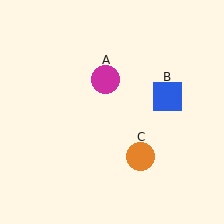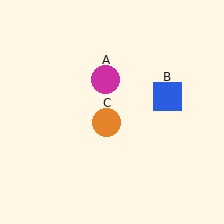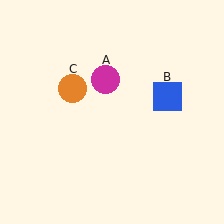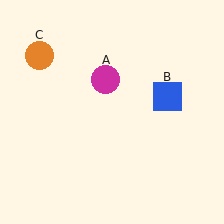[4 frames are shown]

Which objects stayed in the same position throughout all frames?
Magenta circle (object A) and blue square (object B) remained stationary.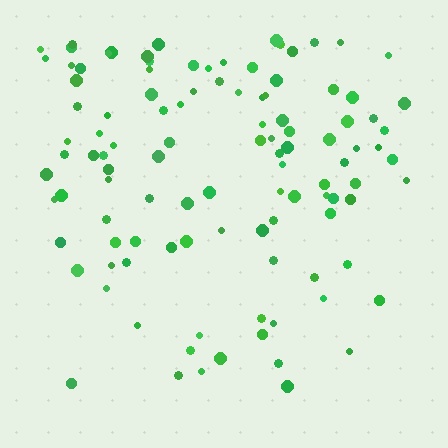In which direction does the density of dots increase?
From bottom to top, with the top side densest.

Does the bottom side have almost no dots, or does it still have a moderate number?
Still a moderate number, just noticeably fewer than the top.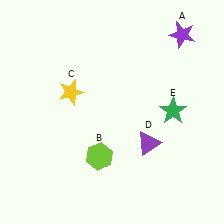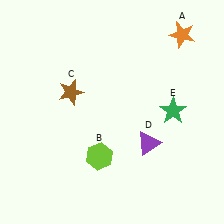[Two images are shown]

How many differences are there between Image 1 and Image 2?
There are 2 differences between the two images.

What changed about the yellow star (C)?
In Image 1, C is yellow. In Image 2, it changed to brown.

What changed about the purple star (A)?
In Image 1, A is purple. In Image 2, it changed to orange.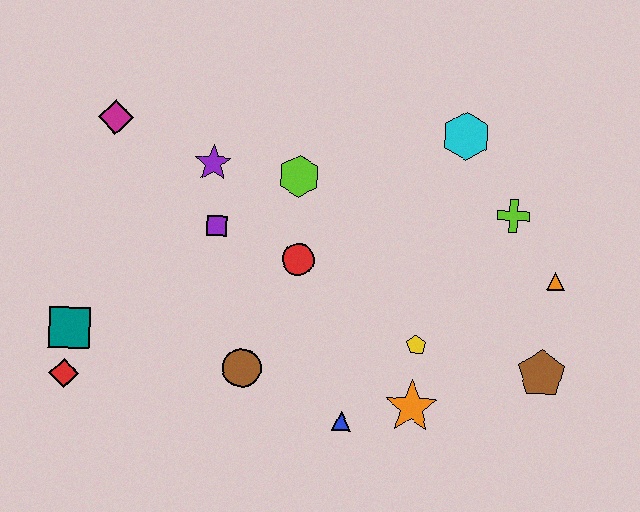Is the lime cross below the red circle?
No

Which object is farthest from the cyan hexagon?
The red diamond is farthest from the cyan hexagon.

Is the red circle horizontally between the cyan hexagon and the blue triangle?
No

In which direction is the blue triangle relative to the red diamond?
The blue triangle is to the right of the red diamond.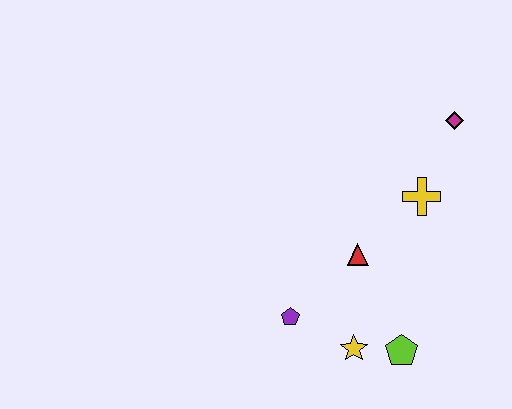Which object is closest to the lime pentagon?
The yellow star is closest to the lime pentagon.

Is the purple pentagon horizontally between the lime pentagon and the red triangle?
No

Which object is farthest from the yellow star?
The magenta diamond is farthest from the yellow star.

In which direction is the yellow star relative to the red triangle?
The yellow star is below the red triangle.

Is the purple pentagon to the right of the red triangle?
No